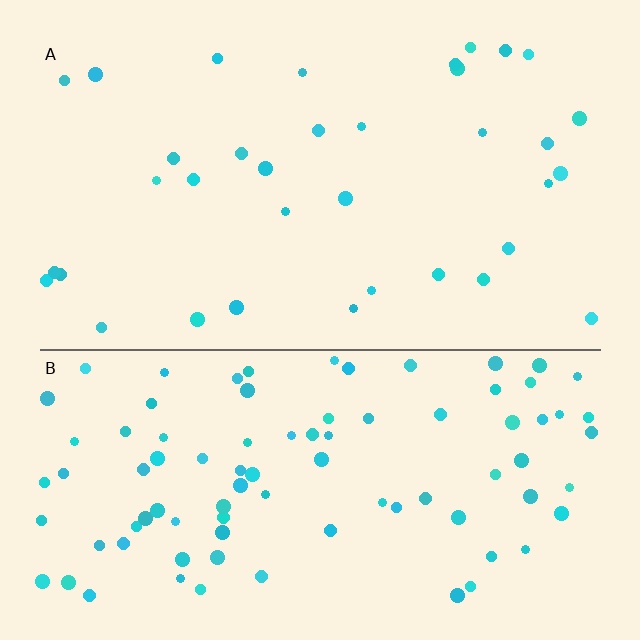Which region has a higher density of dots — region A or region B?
B (the bottom).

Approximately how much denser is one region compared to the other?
Approximately 2.5× — region B over region A.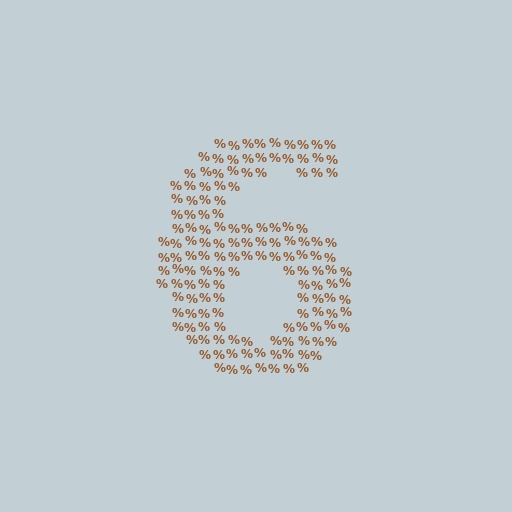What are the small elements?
The small elements are percent signs.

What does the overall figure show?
The overall figure shows the digit 6.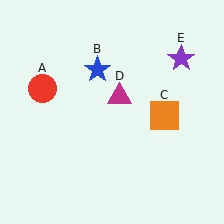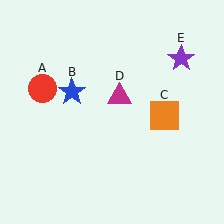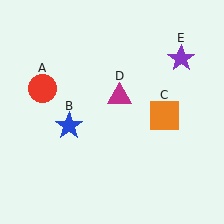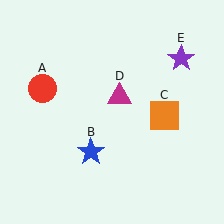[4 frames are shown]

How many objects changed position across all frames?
1 object changed position: blue star (object B).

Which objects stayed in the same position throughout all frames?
Red circle (object A) and orange square (object C) and magenta triangle (object D) and purple star (object E) remained stationary.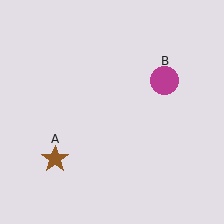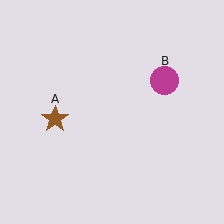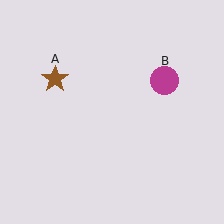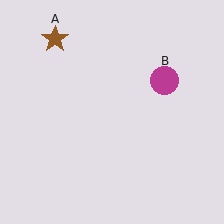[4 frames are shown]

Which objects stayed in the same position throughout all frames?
Magenta circle (object B) remained stationary.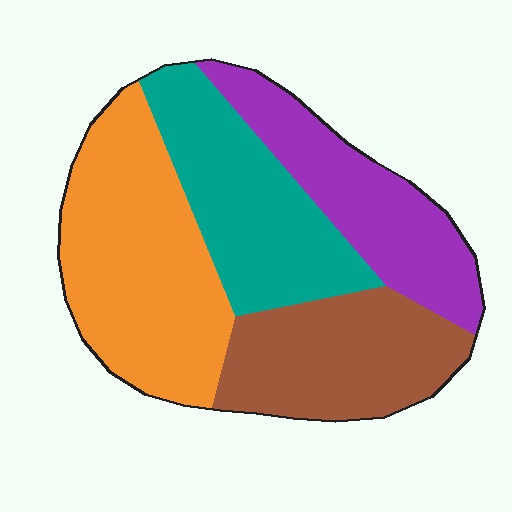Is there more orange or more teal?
Orange.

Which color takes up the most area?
Orange, at roughly 30%.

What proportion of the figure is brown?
Brown covers about 25% of the figure.